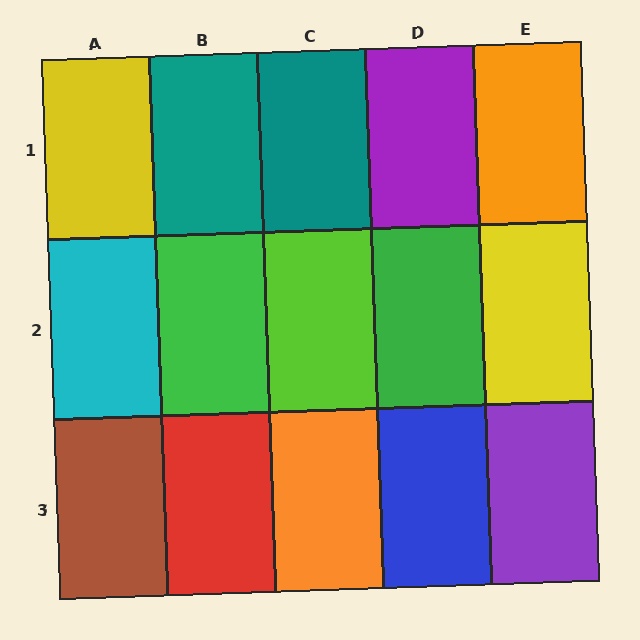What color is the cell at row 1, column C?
Teal.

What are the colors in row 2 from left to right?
Cyan, green, lime, green, yellow.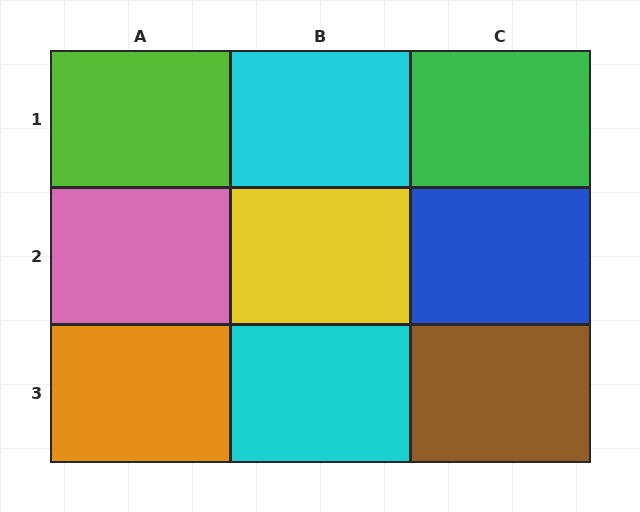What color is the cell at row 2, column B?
Yellow.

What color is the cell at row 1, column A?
Lime.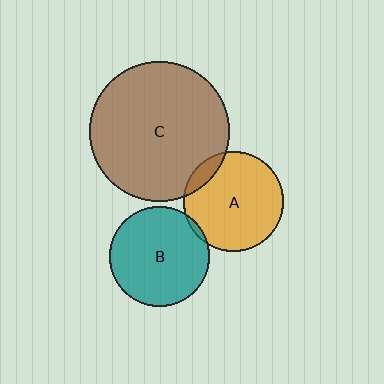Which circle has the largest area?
Circle C (brown).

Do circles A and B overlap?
Yes.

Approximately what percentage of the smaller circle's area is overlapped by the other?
Approximately 5%.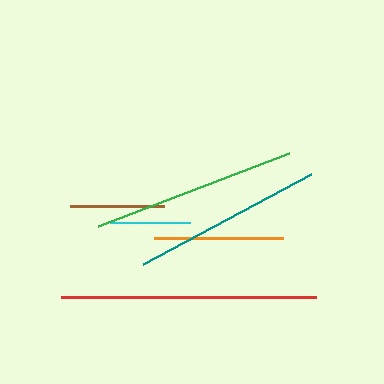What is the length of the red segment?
The red segment is approximately 256 pixels long.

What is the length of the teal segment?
The teal segment is approximately 191 pixels long.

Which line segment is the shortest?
The cyan line is the shortest at approximately 79 pixels.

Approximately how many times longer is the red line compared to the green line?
The red line is approximately 1.2 times the length of the green line.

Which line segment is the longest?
The red line is the longest at approximately 256 pixels.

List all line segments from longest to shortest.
From longest to shortest: red, green, teal, orange, brown, cyan.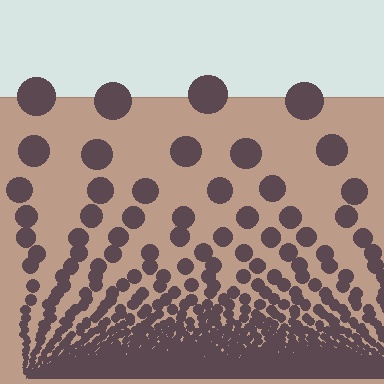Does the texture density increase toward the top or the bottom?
Density increases toward the bottom.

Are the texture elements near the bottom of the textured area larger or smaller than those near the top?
Smaller. The gradient is inverted — elements near the bottom are smaller and denser.